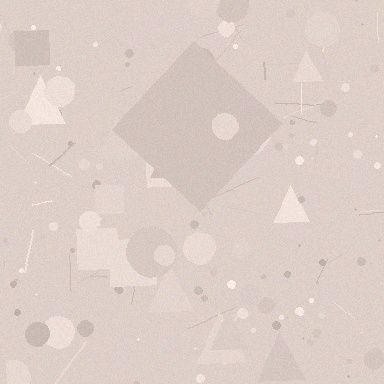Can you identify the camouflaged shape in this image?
The camouflaged shape is a diamond.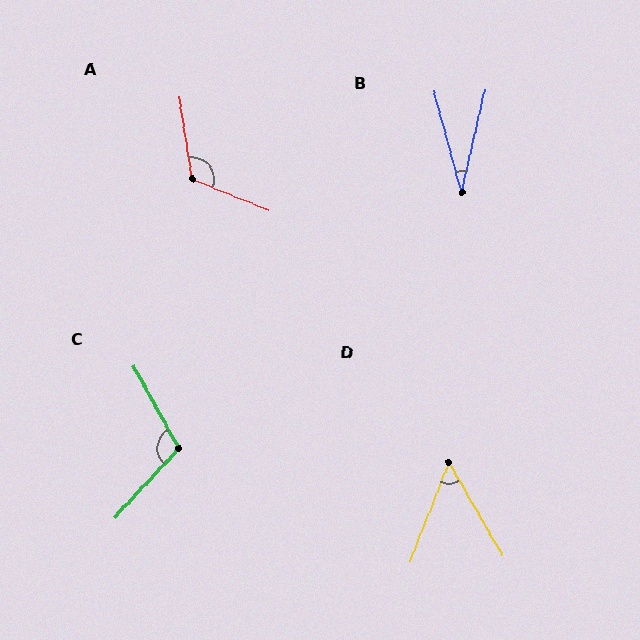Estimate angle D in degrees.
Approximately 51 degrees.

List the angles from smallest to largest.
B (29°), D (51°), C (108°), A (121°).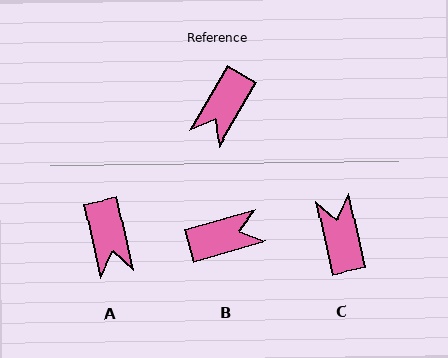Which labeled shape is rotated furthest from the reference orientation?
C, about 137 degrees away.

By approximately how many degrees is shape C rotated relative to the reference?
Approximately 137 degrees clockwise.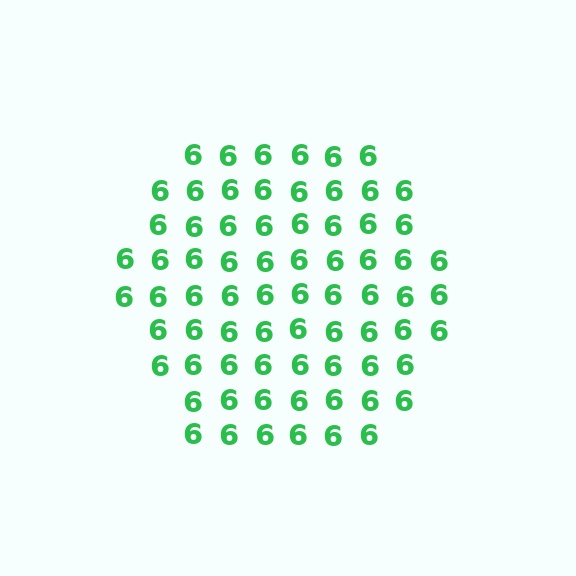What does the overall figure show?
The overall figure shows a hexagon.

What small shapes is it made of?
It is made of small digit 6's.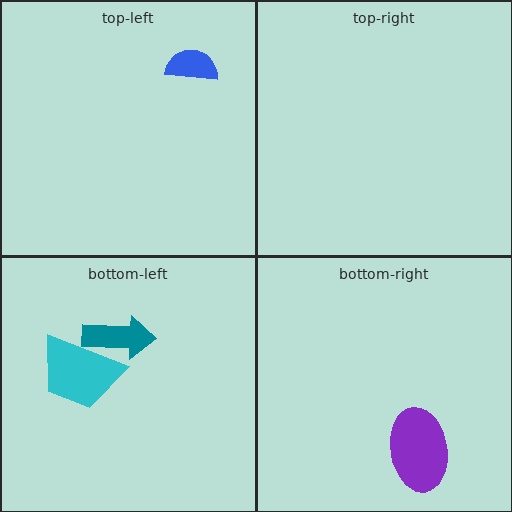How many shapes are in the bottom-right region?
1.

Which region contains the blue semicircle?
The top-left region.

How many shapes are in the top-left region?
1.